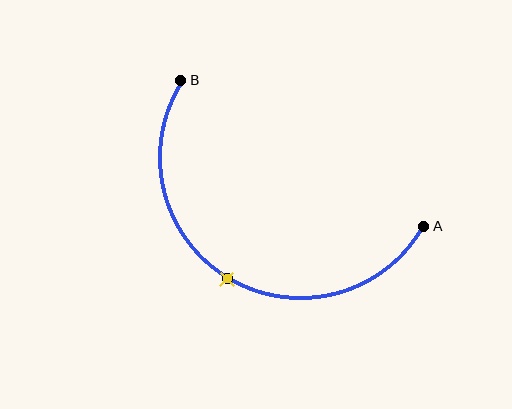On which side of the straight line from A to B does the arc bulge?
The arc bulges below the straight line connecting A and B.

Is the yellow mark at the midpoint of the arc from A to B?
Yes. The yellow mark lies on the arc at equal arc-length from both A and B — it is the arc midpoint.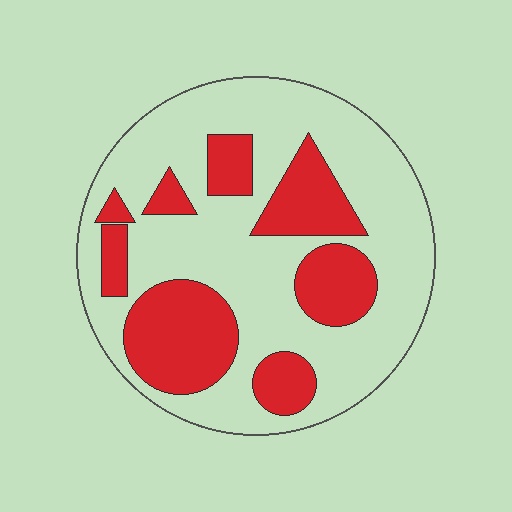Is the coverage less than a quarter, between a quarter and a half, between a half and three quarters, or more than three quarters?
Between a quarter and a half.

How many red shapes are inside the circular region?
8.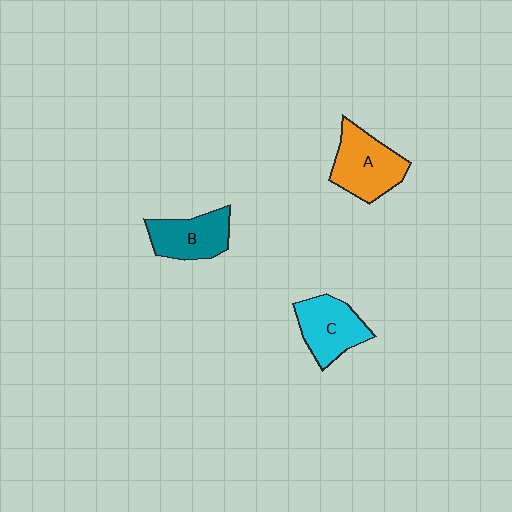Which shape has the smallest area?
Shape B (teal).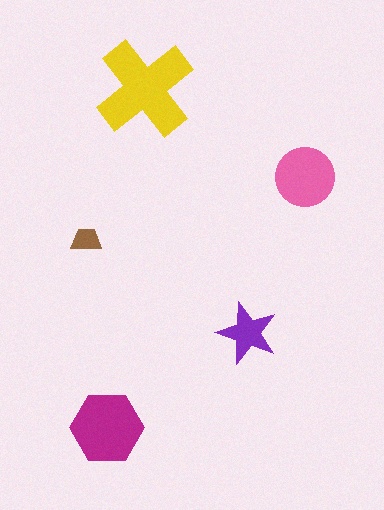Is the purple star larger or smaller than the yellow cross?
Smaller.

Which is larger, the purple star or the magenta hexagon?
The magenta hexagon.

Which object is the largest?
The yellow cross.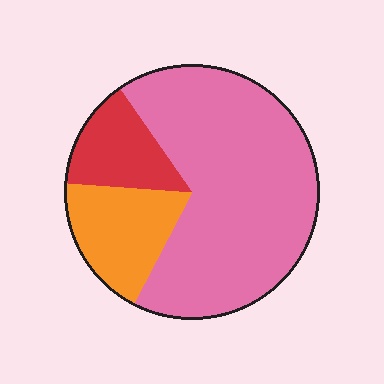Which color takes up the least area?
Red, at roughly 15%.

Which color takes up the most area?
Pink, at roughly 65%.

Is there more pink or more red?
Pink.